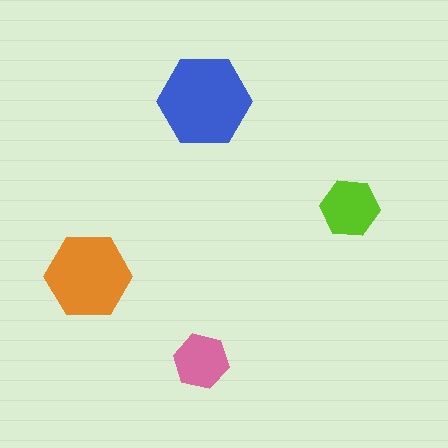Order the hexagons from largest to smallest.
the blue one, the orange one, the lime one, the pink one.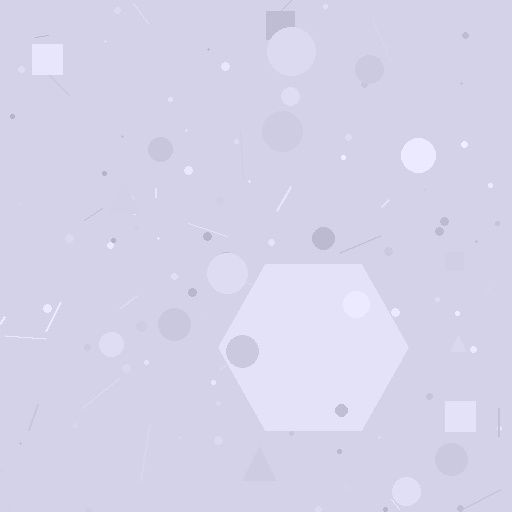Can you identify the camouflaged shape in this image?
The camouflaged shape is a hexagon.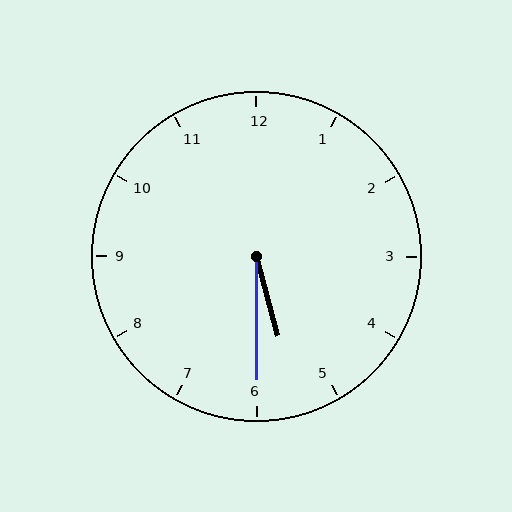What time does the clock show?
5:30.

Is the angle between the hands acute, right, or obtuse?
It is acute.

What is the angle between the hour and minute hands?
Approximately 15 degrees.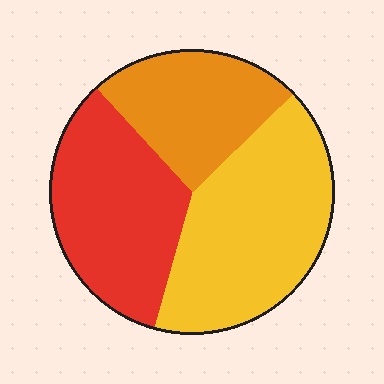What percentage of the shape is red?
Red takes up about one third (1/3) of the shape.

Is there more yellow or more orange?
Yellow.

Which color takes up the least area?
Orange, at roughly 25%.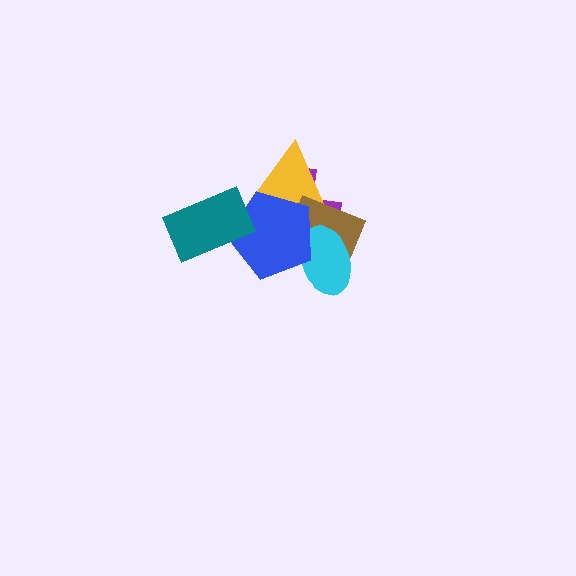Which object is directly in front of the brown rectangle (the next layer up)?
The cyan ellipse is directly in front of the brown rectangle.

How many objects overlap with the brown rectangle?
4 objects overlap with the brown rectangle.